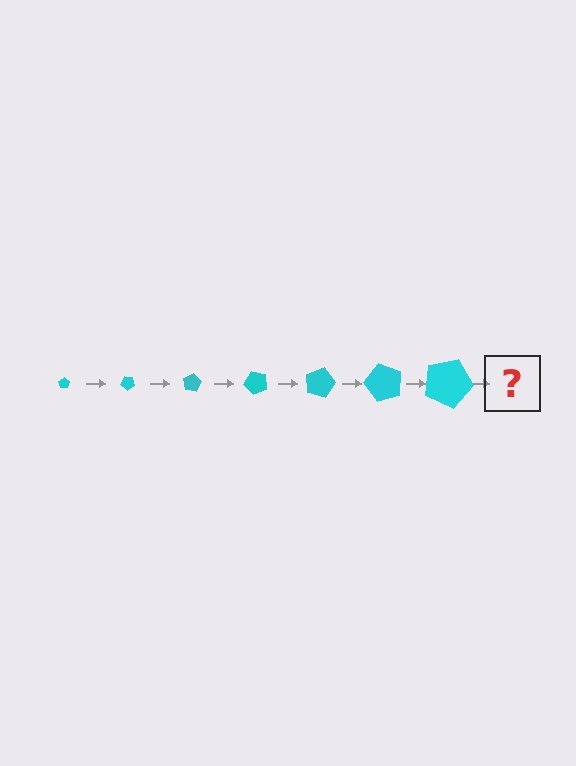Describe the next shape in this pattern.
It should be a pentagon, larger than the previous one and rotated 280 degrees from the start.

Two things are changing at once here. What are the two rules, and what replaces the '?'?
The two rules are that the pentagon grows larger each step and it rotates 40 degrees each step. The '?' should be a pentagon, larger than the previous one and rotated 280 degrees from the start.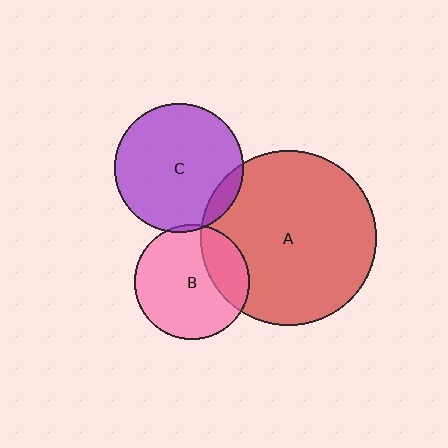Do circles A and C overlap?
Yes.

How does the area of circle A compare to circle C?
Approximately 1.8 times.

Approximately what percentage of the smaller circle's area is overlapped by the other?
Approximately 10%.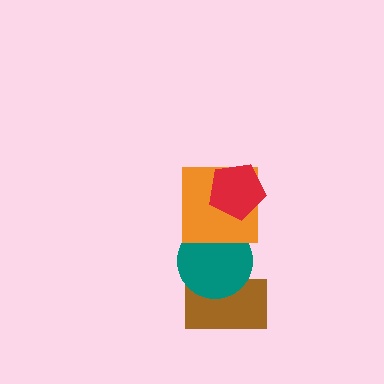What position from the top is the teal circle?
The teal circle is 3rd from the top.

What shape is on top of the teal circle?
The orange square is on top of the teal circle.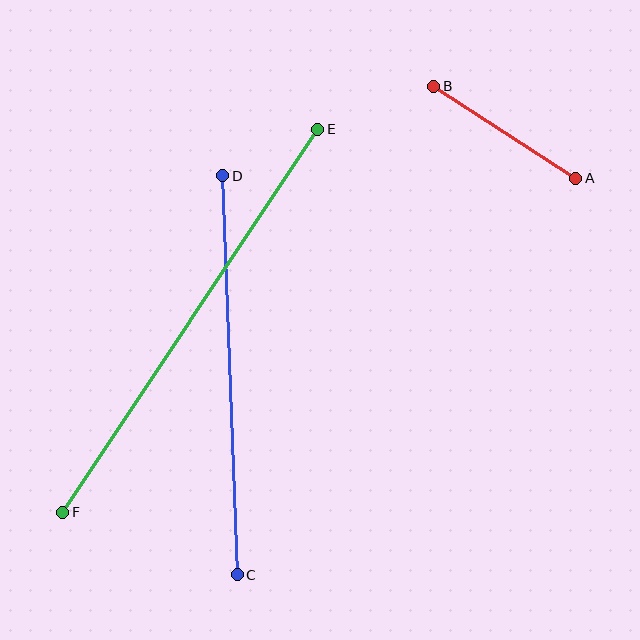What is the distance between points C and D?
The distance is approximately 399 pixels.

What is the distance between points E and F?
The distance is approximately 460 pixels.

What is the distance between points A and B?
The distance is approximately 169 pixels.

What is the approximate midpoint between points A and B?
The midpoint is at approximately (505, 132) pixels.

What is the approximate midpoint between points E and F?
The midpoint is at approximately (190, 321) pixels.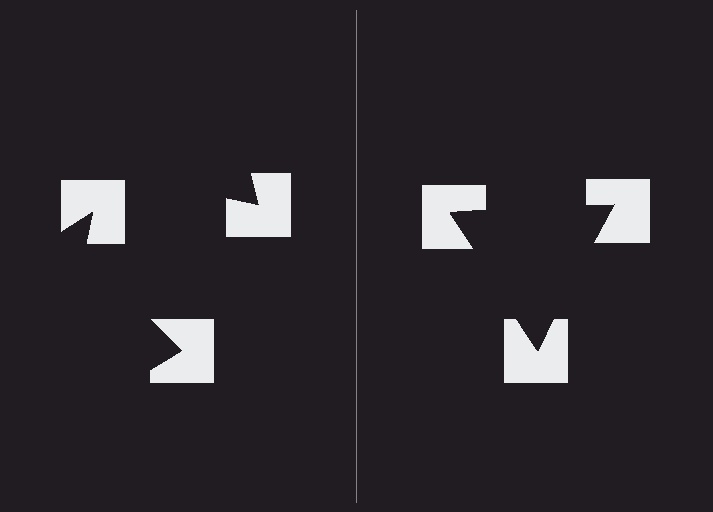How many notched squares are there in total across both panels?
6 — 3 on each side.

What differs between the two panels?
The notched squares are positioned identically on both sides; only the wedge orientations differ. On the right they align to a triangle; on the left they are misaligned.